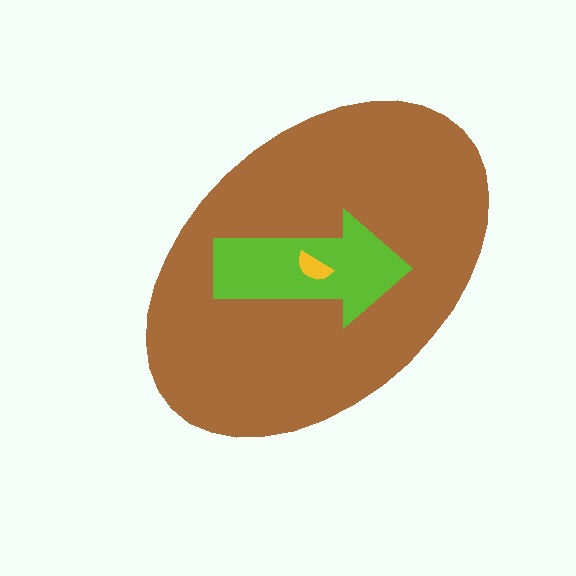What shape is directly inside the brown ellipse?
The lime arrow.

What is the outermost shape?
The brown ellipse.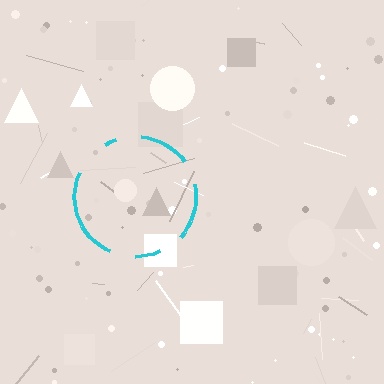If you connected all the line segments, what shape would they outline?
They would outline a circle.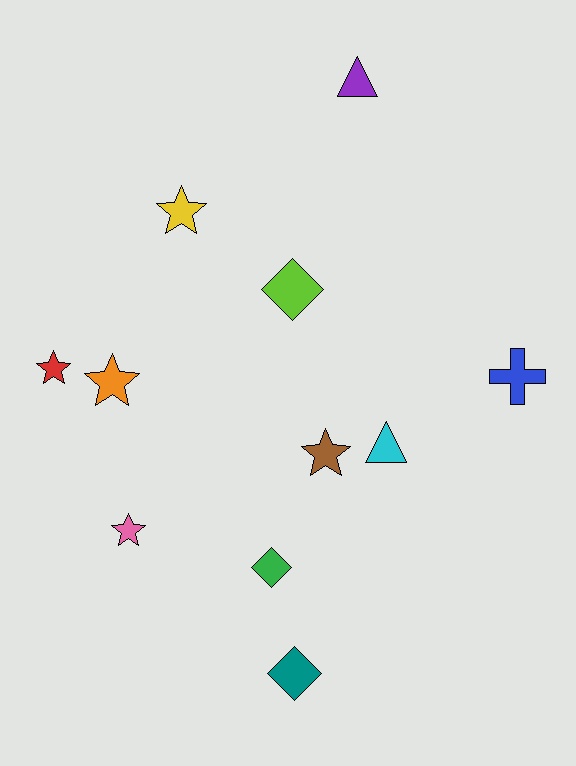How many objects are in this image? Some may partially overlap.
There are 11 objects.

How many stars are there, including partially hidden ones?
There are 5 stars.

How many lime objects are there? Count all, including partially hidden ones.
There is 1 lime object.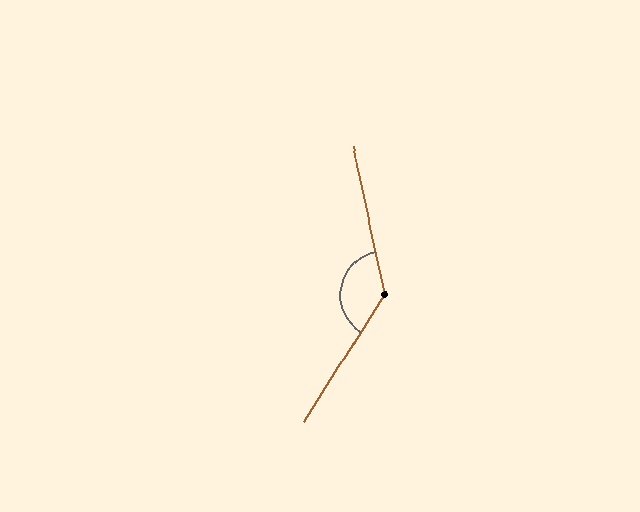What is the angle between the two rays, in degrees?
Approximately 136 degrees.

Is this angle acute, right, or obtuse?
It is obtuse.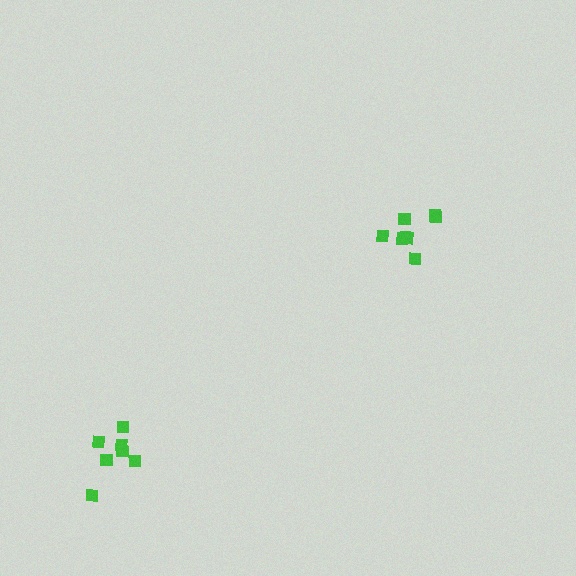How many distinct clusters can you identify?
There are 2 distinct clusters.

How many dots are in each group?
Group 1: 7 dots, Group 2: 8 dots (15 total).